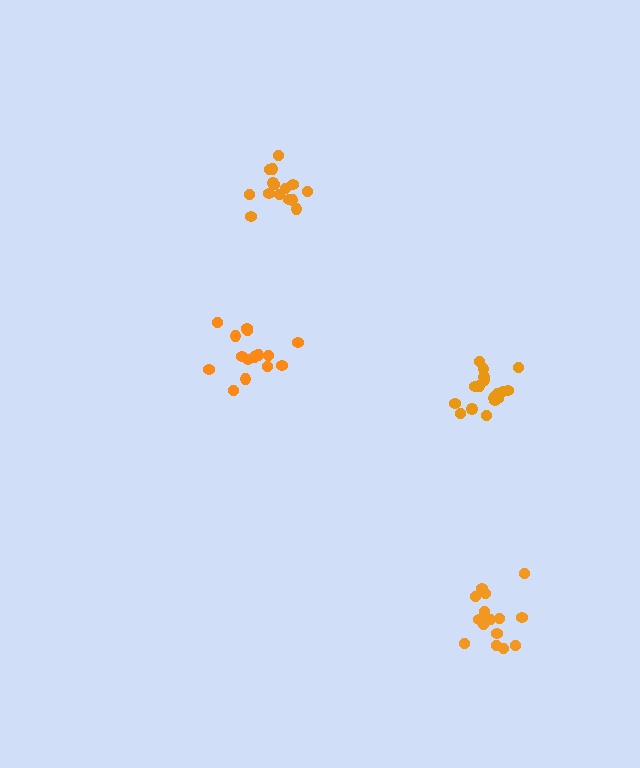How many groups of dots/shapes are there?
There are 4 groups.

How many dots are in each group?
Group 1: 17 dots, Group 2: 15 dots, Group 3: 16 dots, Group 4: 15 dots (63 total).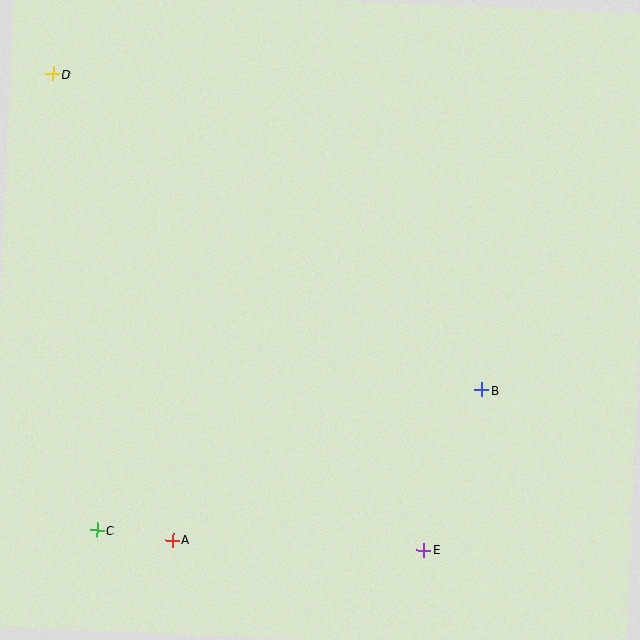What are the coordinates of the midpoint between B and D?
The midpoint between B and D is at (267, 232).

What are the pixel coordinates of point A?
Point A is at (172, 540).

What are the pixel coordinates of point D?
Point D is at (53, 74).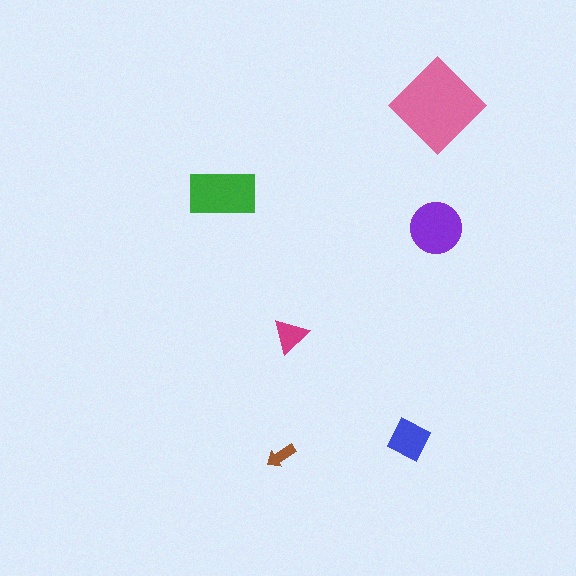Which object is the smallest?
The brown arrow.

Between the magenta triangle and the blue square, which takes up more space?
The blue square.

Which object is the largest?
The pink diamond.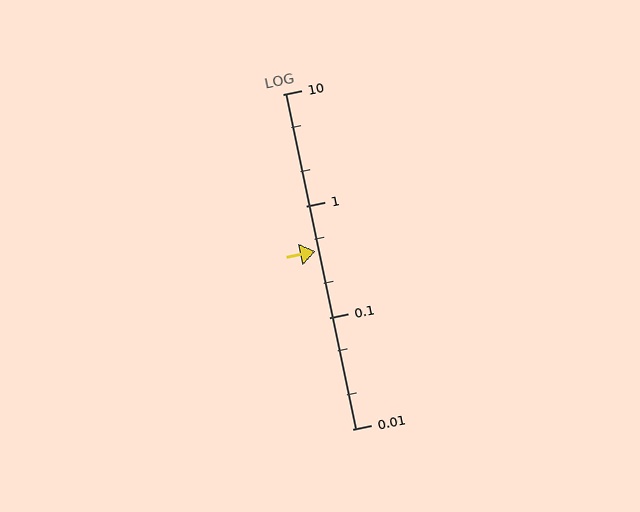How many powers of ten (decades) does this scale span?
The scale spans 3 decades, from 0.01 to 10.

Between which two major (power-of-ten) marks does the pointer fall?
The pointer is between 0.1 and 1.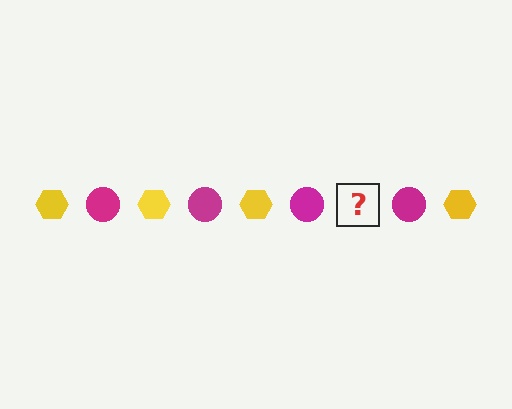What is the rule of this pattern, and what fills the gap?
The rule is that the pattern alternates between yellow hexagon and magenta circle. The gap should be filled with a yellow hexagon.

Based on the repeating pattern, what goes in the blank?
The blank should be a yellow hexagon.